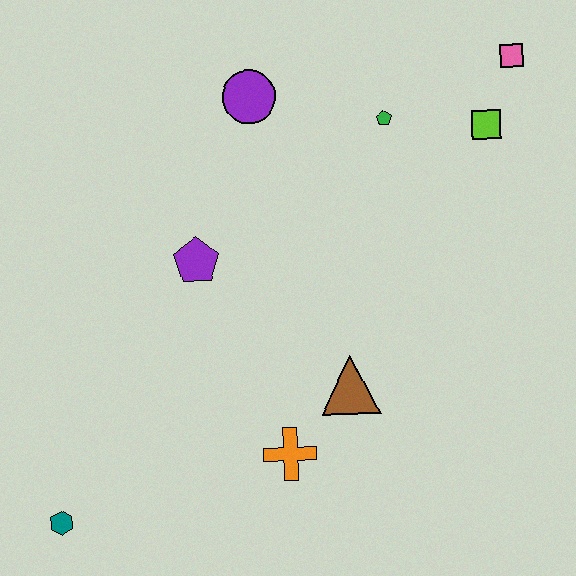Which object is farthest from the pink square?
The teal hexagon is farthest from the pink square.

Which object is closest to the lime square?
The pink square is closest to the lime square.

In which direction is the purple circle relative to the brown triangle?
The purple circle is above the brown triangle.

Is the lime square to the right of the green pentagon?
Yes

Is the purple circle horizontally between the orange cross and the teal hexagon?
Yes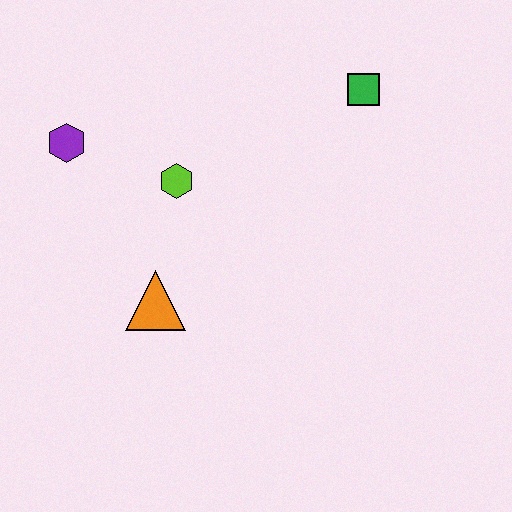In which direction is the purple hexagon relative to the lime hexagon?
The purple hexagon is to the left of the lime hexagon.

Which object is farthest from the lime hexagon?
The green square is farthest from the lime hexagon.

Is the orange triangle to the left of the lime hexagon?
Yes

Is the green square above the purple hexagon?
Yes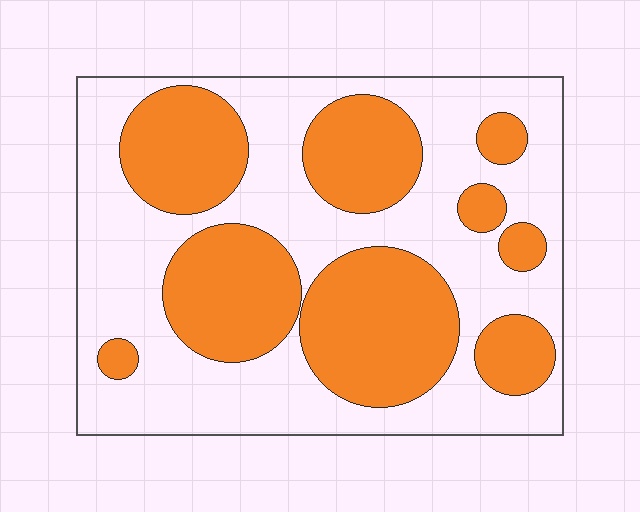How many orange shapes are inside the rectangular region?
9.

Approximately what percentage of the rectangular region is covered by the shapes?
Approximately 40%.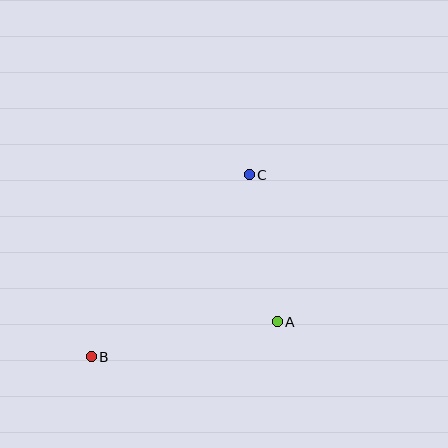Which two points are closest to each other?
Points A and C are closest to each other.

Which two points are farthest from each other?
Points B and C are farthest from each other.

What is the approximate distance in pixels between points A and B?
The distance between A and B is approximately 189 pixels.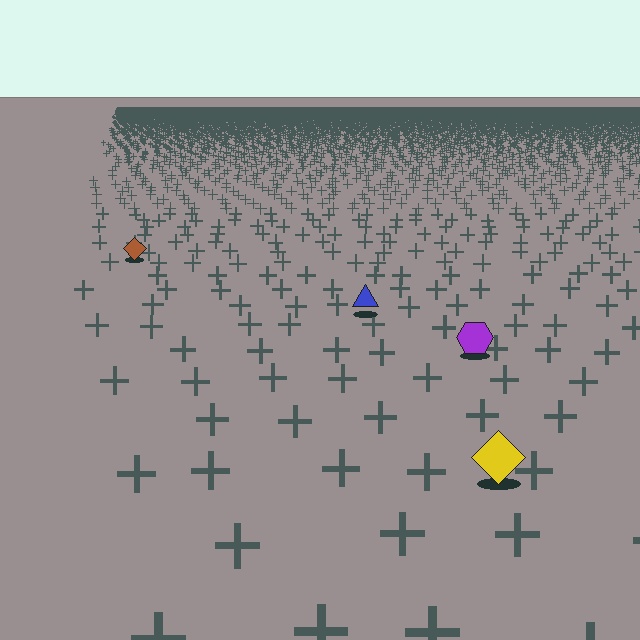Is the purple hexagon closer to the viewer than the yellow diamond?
No. The yellow diamond is closer — you can tell from the texture gradient: the ground texture is coarser near it.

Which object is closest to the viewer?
The yellow diamond is closest. The texture marks near it are larger and more spread out.